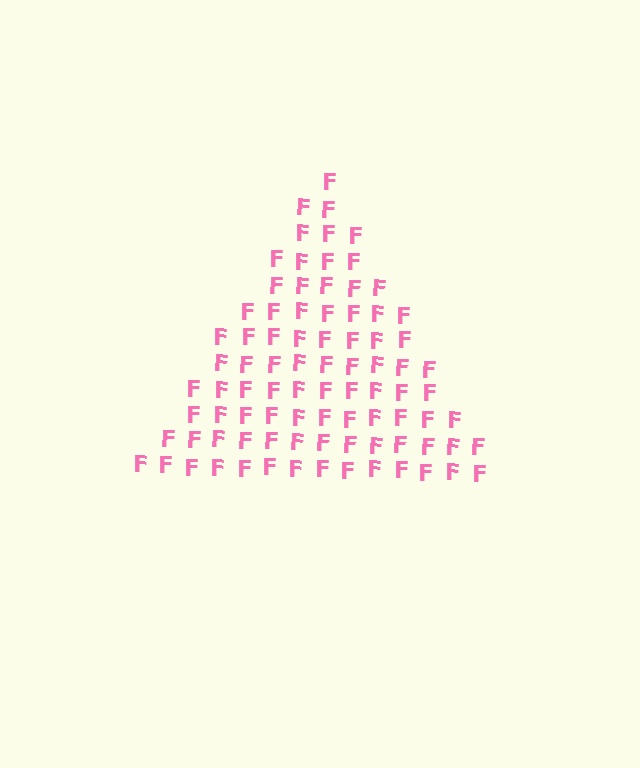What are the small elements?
The small elements are letter F's.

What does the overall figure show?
The overall figure shows a triangle.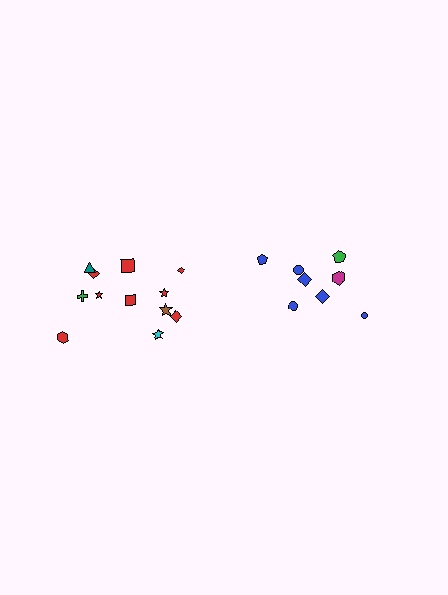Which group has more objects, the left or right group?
The left group.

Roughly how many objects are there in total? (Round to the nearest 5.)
Roughly 20 objects in total.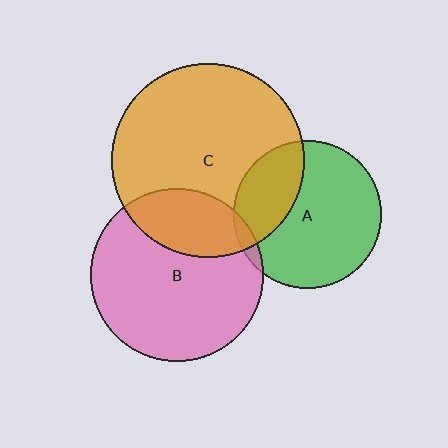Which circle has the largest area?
Circle C (orange).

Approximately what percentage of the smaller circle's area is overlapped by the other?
Approximately 30%.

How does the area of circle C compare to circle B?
Approximately 1.3 times.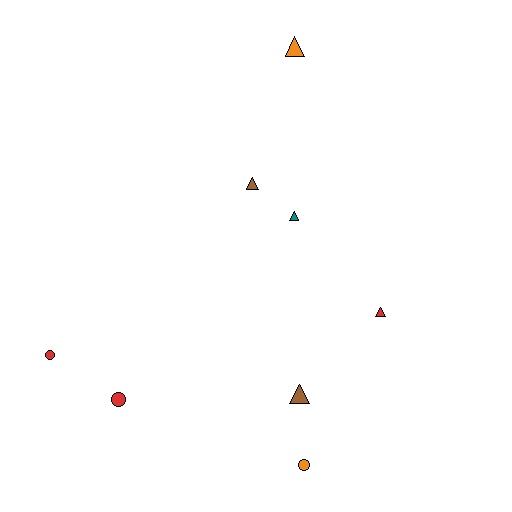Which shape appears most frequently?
Triangle, with 5 objects.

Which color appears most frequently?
Red, with 3 objects.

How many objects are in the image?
There are 8 objects.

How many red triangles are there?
There is 1 red triangle.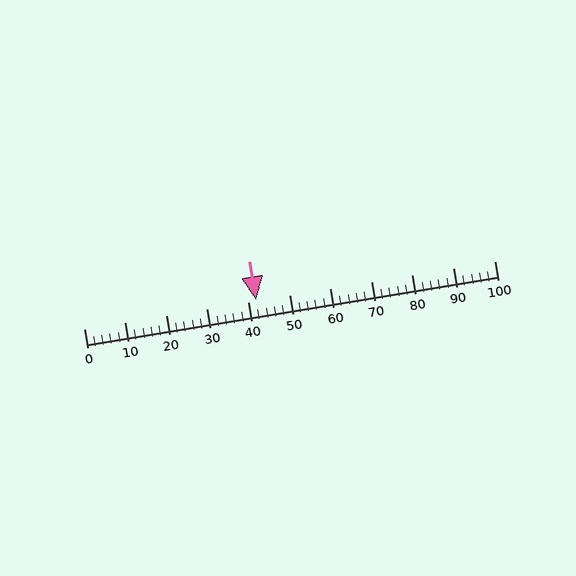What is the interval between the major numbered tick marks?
The major tick marks are spaced 10 units apart.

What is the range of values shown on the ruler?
The ruler shows values from 0 to 100.